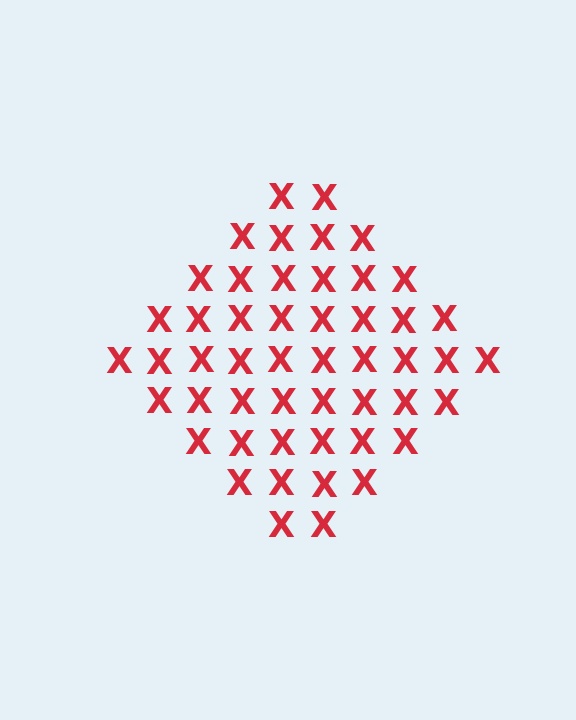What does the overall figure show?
The overall figure shows a diamond.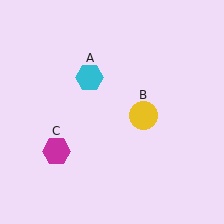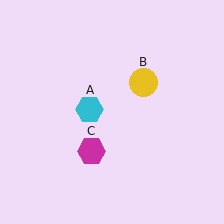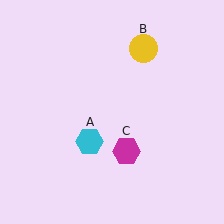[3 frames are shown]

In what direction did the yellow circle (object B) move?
The yellow circle (object B) moved up.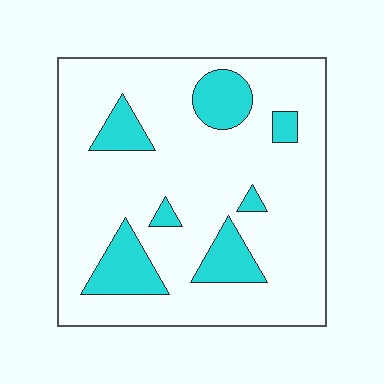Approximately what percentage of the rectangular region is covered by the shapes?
Approximately 20%.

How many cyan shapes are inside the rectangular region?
7.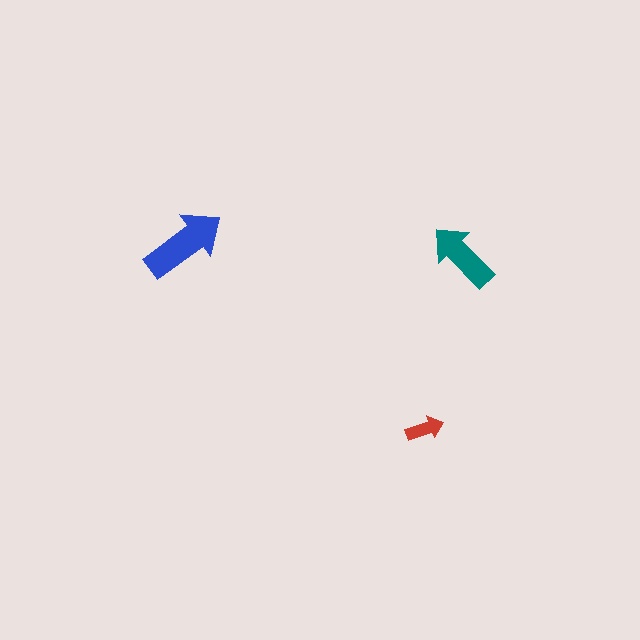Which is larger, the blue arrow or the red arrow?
The blue one.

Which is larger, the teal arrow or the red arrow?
The teal one.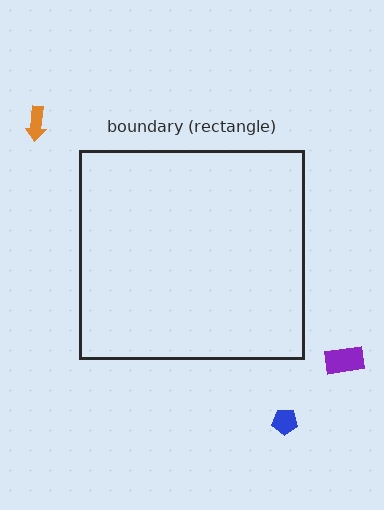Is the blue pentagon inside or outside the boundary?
Outside.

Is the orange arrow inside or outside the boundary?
Outside.